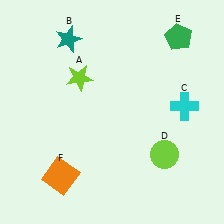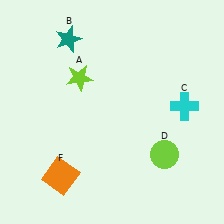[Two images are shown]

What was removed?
The green pentagon (E) was removed in Image 2.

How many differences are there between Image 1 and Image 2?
There is 1 difference between the two images.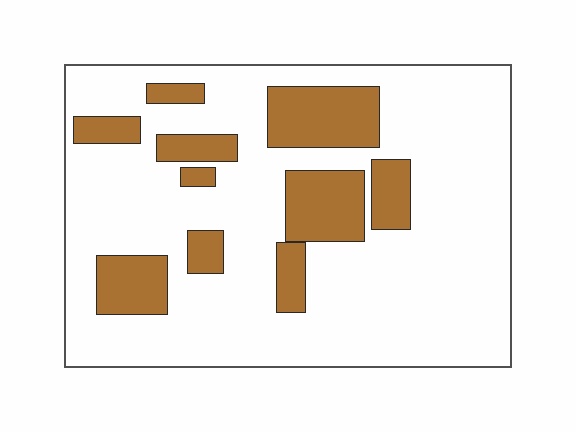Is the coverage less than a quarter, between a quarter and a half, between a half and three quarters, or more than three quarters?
Less than a quarter.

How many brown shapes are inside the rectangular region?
10.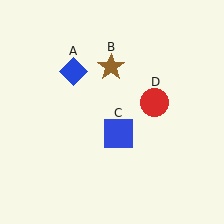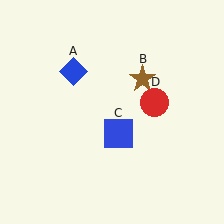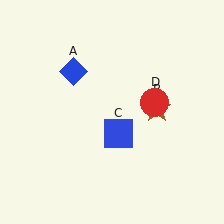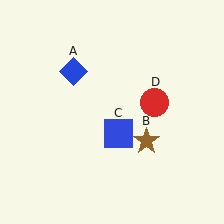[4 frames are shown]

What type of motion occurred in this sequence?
The brown star (object B) rotated clockwise around the center of the scene.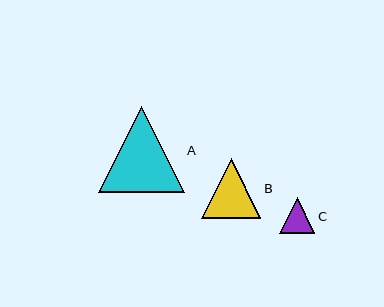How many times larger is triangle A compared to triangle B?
Triangle A is approximately 1.4 times the size of triangle B.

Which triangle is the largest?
Triangle A is the largest with a size of approximately 86 pixels.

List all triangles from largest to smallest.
From largest to smallest: A, B, C.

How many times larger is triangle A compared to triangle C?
Triangle A is approximately 2.4 times the size of triangle C.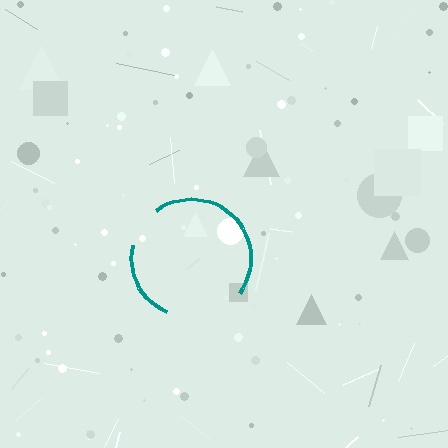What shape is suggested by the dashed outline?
The dashed outline suggests a circle.